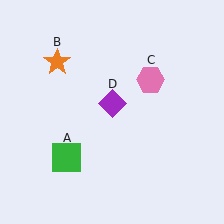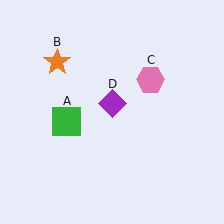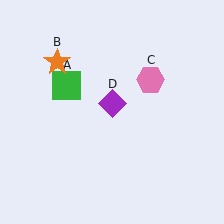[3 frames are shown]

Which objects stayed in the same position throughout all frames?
Orange star (object B) and pink hexagon (object C) and purple diamond (object D) remained stationary.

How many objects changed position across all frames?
1 object changed position: green square (object A).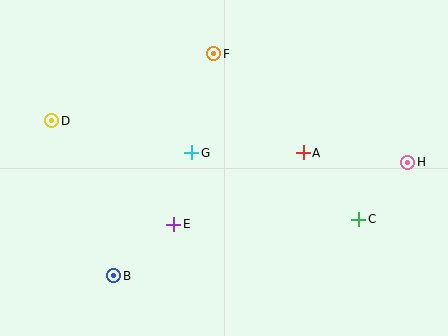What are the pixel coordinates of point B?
Point B is at (114, 276).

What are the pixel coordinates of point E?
Point E is at (174, 224).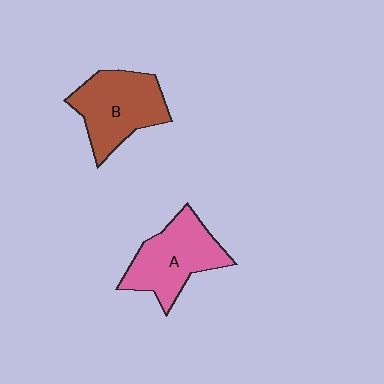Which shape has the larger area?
Shape B (brown).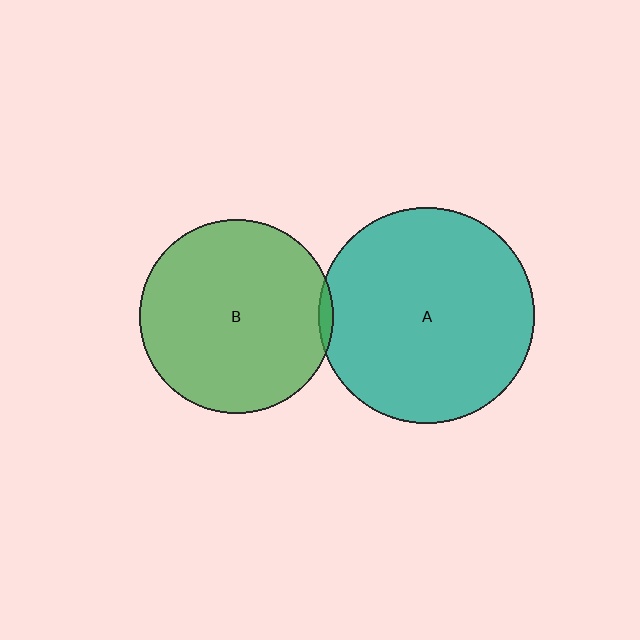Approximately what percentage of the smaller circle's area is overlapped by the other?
Approximately 5%.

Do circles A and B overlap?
Yes.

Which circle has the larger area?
Circle A (teal).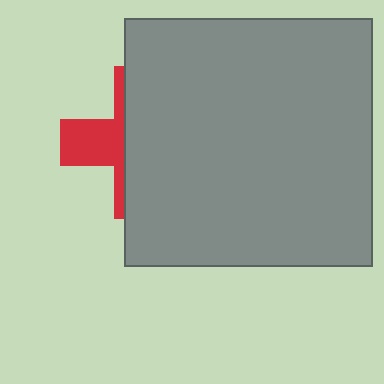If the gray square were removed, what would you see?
You would see the complete red cross.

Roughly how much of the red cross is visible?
A small part of it is visible (roughly 33%).